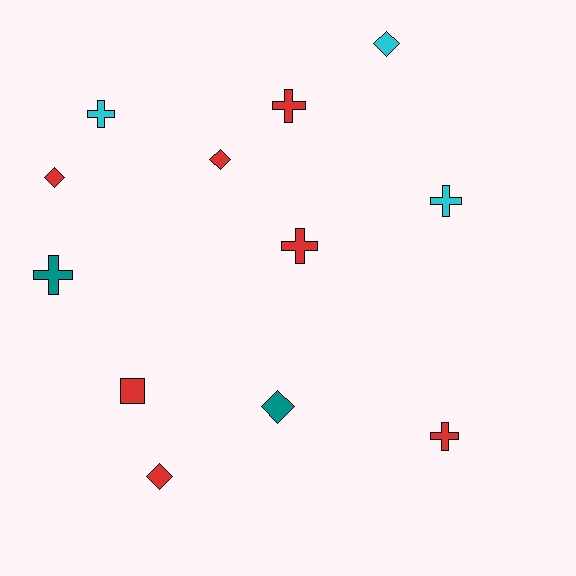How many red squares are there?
There is 1 red square.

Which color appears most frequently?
Red, with 7 objects.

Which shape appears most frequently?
Cross, with 6 objects.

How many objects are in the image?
There are 12 objects.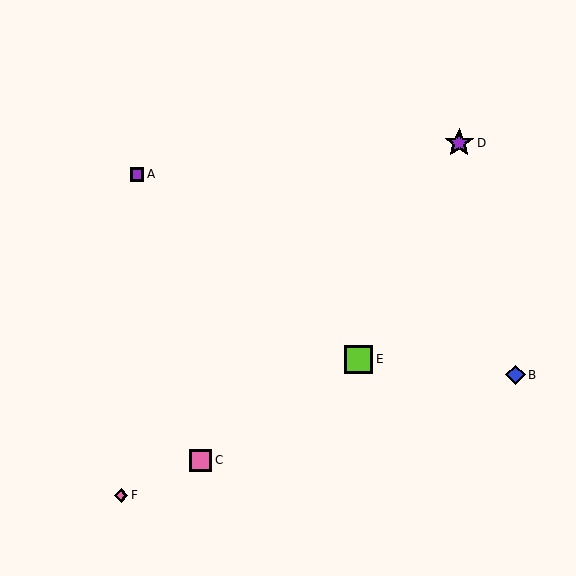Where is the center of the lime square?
The center of the lime square is at (359, 359).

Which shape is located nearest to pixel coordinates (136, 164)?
The purple square (labeled A) at (137, 174) is nearest to that location.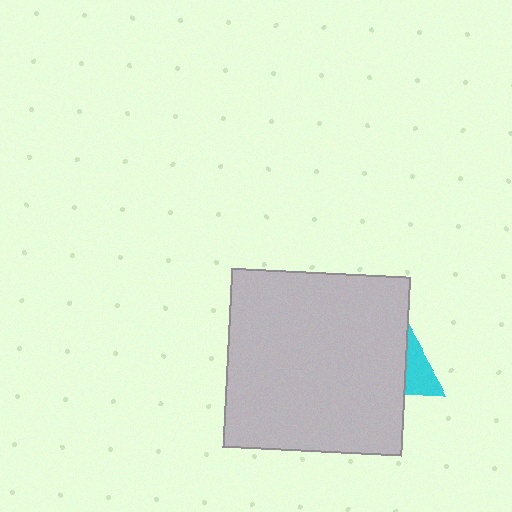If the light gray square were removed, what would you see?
You would see the complete cyan triangle.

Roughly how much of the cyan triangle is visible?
A small part of it is visible (roughly 40%).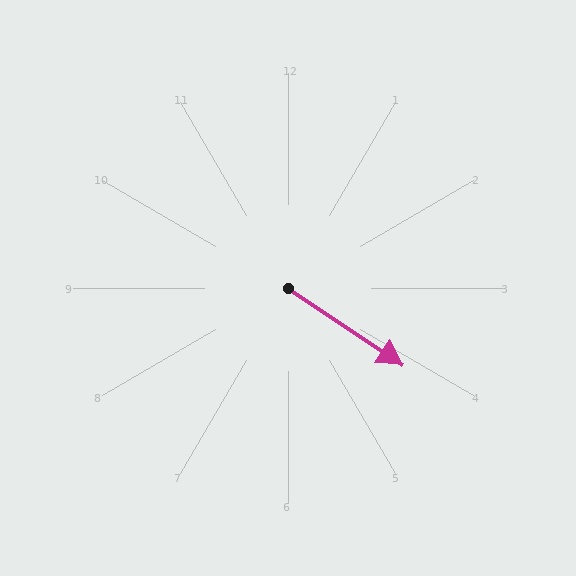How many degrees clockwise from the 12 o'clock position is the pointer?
Approximately 124 degrees.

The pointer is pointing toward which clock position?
Roughly 4 o'clock.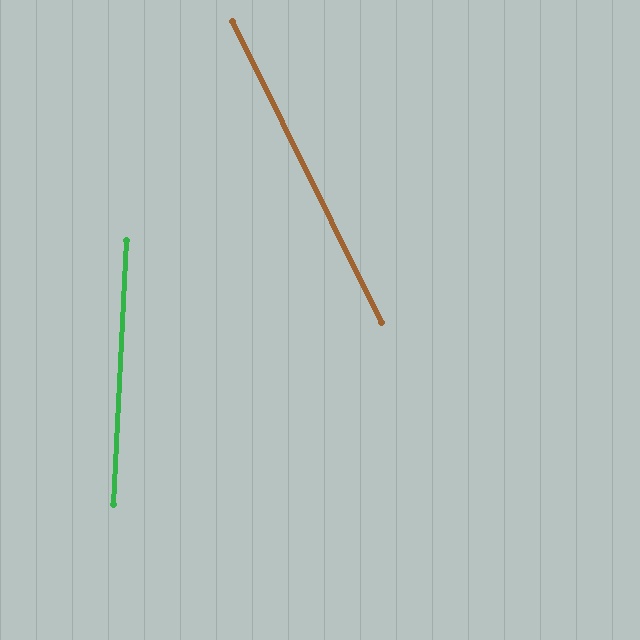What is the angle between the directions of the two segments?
Approximately 29 degrees.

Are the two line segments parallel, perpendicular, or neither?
Neither parallel nor perpendicular — they differ by about 29°.